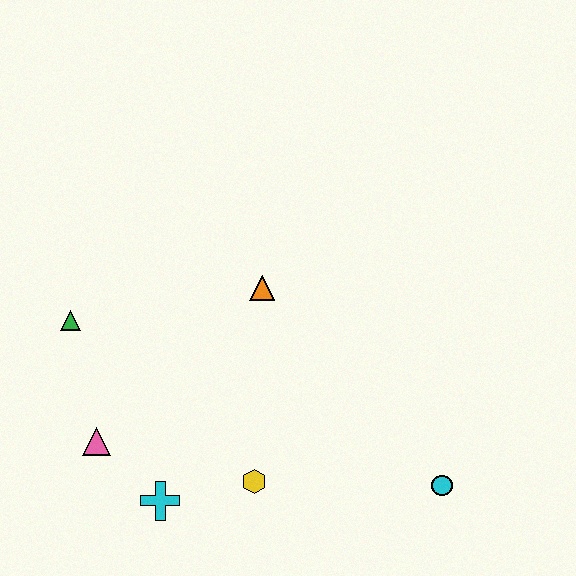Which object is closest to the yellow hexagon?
The cyan cross is closest to the yellow hexagon.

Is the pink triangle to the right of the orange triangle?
No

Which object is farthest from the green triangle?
The cyan circle is farthest from the green triangle.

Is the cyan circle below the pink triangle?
Yes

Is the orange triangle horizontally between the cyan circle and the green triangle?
Yes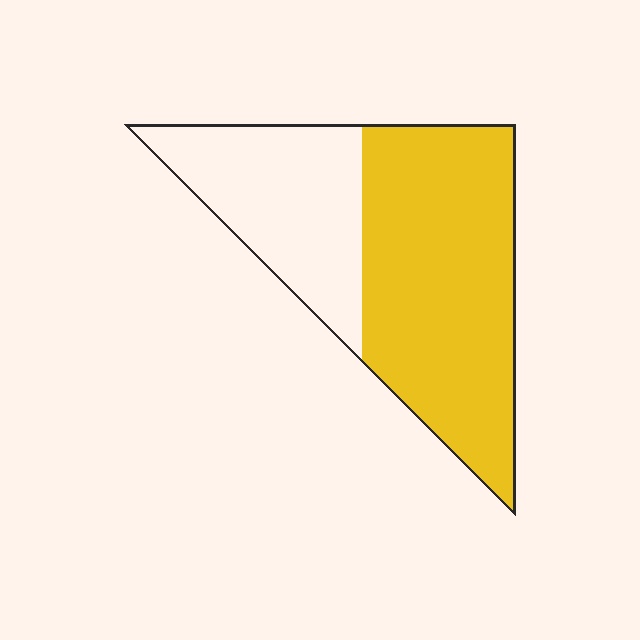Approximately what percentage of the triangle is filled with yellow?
Approximately 65%.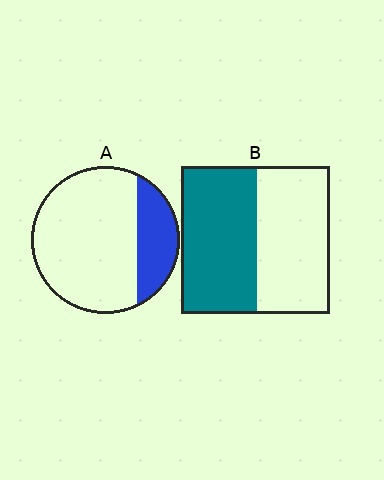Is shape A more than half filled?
No.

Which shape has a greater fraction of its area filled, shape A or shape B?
Shape B.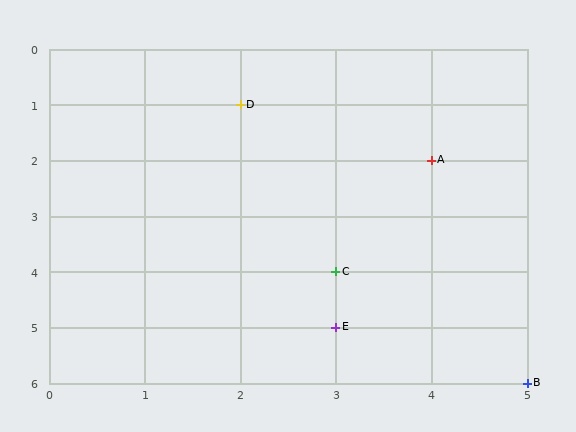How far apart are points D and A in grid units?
Points D and A are 2 columns and 1 row apart (about 2.2 grid units diagonally).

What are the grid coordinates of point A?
Point A is at grid coordinates (4, 2).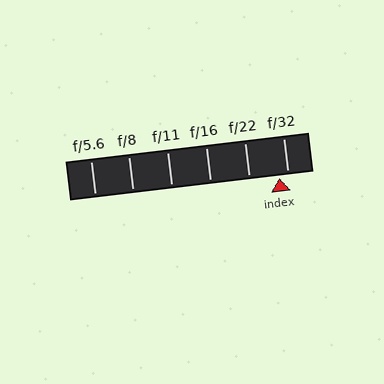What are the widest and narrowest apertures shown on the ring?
The widest aperture shown is f/5.6 and the narrowest is f/32.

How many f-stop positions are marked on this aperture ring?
There are 6 f-stop positions marked.